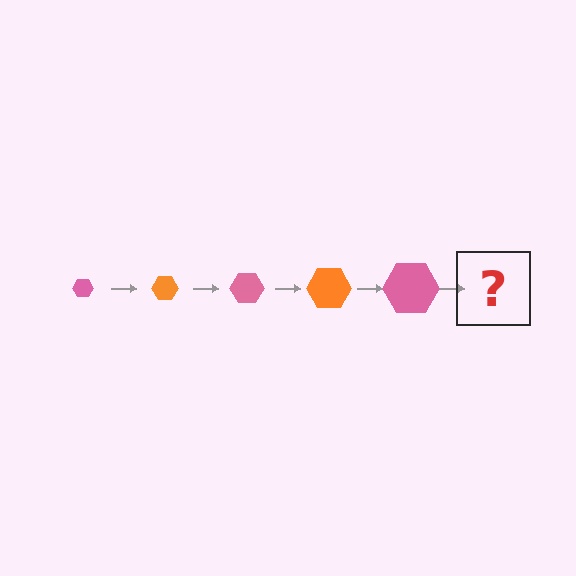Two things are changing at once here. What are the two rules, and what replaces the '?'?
The two rules are that the hexagon grows larger each step and the color cycles through pink and orange. The '?' should be an orange hexagon, larger than the previous one.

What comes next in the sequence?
The next element should be an orange hexagon, larger than the previous one.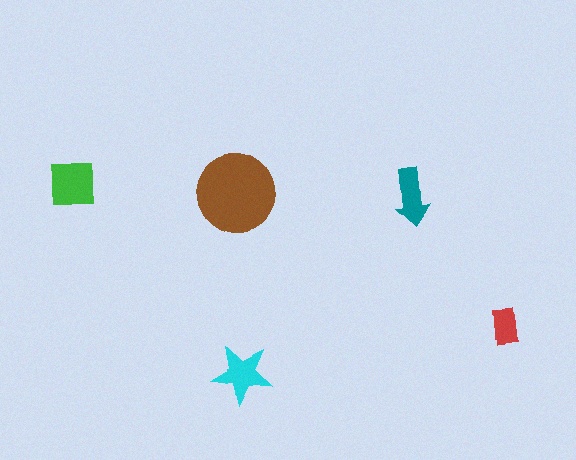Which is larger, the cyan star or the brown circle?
The brown circle.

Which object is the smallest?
The red rectangle.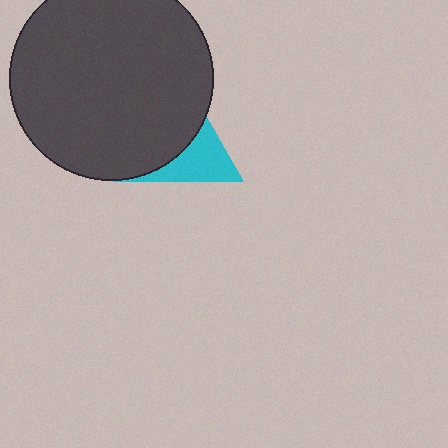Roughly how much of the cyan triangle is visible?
A small part of it is visible (roughly 40%).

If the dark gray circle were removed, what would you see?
You would see the complete cyan triangle.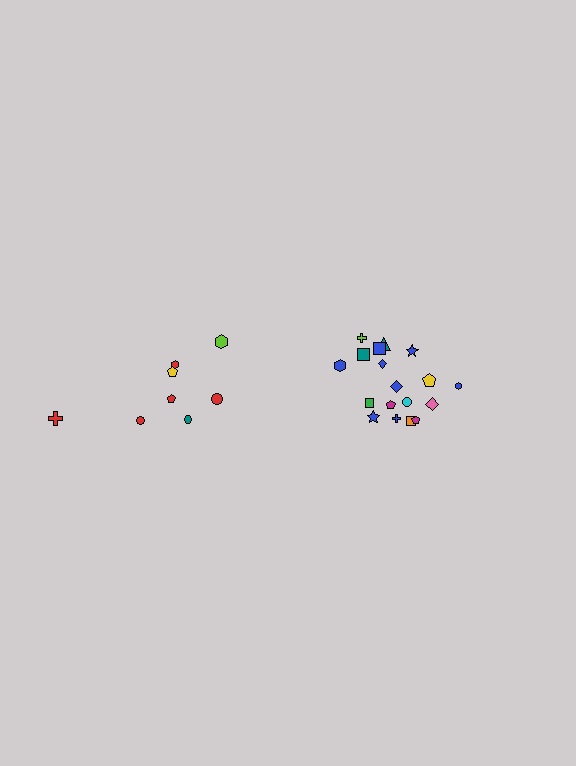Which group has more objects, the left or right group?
The right group.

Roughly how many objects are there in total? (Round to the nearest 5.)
Roughly 25 objects in total.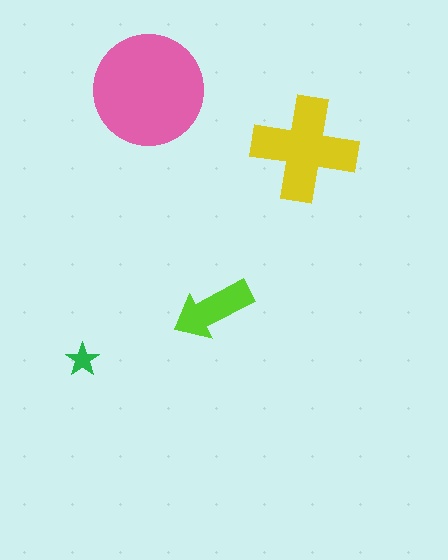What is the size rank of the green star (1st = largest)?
4th.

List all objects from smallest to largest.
The green star, the lime arrow, the yellow cross, the pink circle.